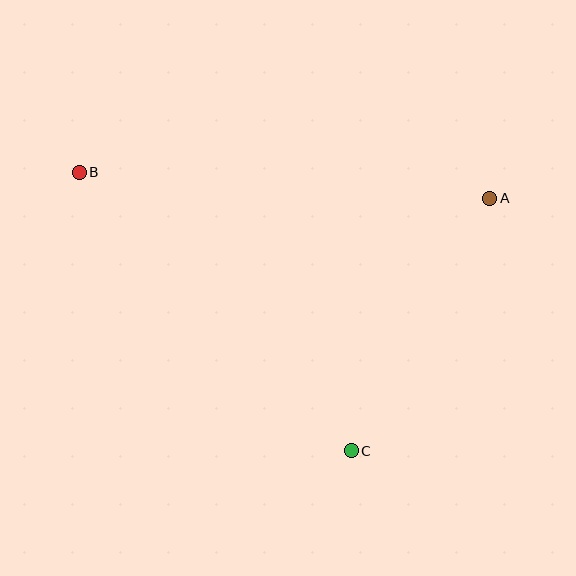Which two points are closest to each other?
Points A and C are closest to each other.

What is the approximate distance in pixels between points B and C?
The distance between B and C is approximately 389 pixels.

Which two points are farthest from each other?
Points A and B are farthest from each other.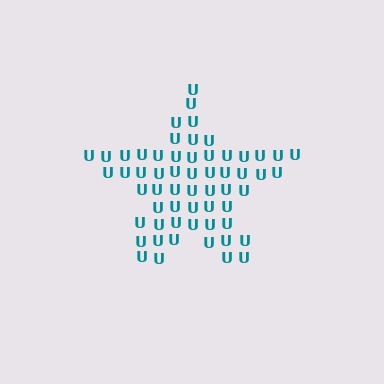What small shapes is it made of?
It is made of small letter U's.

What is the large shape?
The large shape is a star.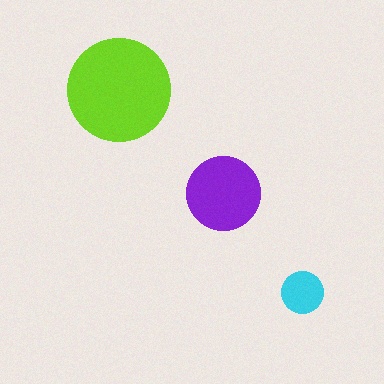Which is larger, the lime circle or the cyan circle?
The lime one.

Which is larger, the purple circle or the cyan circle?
The purple one.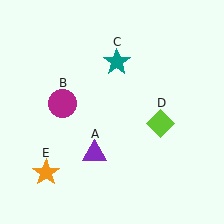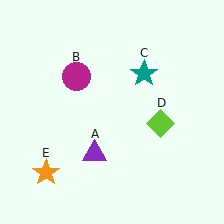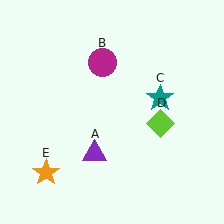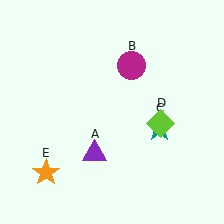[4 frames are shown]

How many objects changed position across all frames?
2 objects changed position: magenta circle (object B), teal star (object C).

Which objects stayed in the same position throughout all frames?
Purple triangle (object A) and lime diamond (object D) and orange star (object E) remained stationary.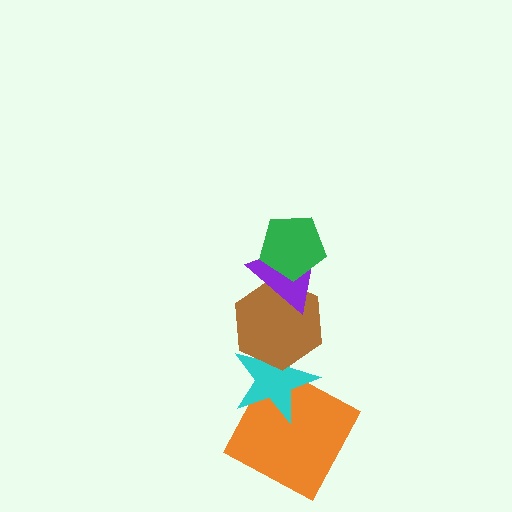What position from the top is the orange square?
The orange square is 5th from the top.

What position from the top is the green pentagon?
The green pentagon is 1st from the top.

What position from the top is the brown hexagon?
The brown hexagon is 3rd from the top.